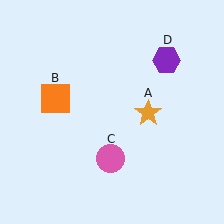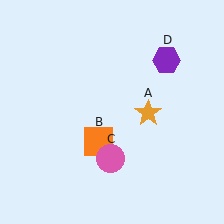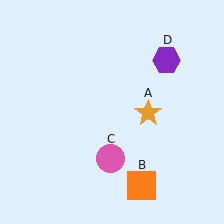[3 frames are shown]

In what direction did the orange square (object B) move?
The orange square (object B) moved down and to the right.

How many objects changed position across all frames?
1 object changed position: orange square (object B).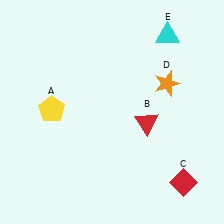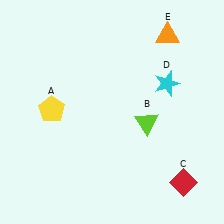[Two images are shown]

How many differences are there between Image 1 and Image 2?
There are 3 differences between the two images.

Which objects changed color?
B changed from red to lime. D changed from orange to cyan. E changed from cyan to orange.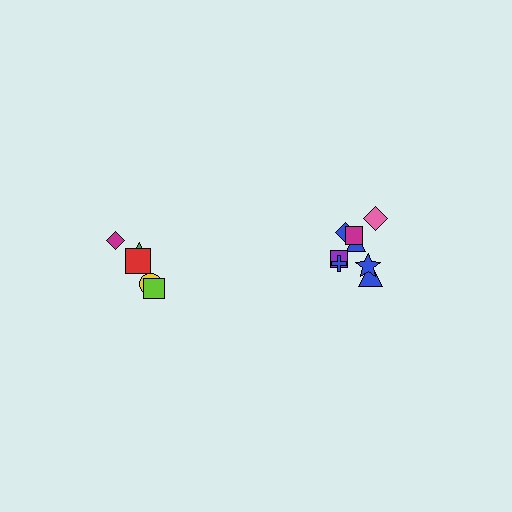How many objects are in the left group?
There are 5 objects.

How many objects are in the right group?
There are 8 objects.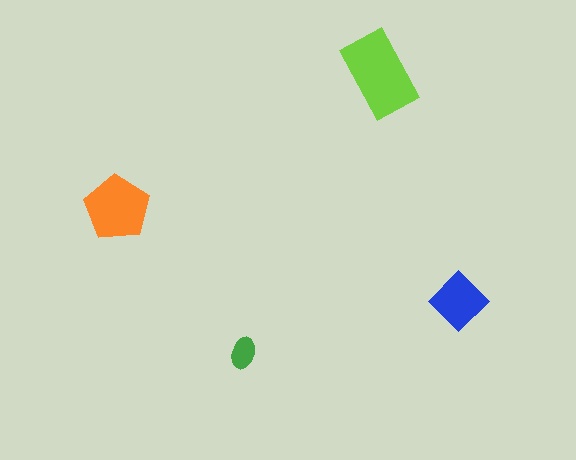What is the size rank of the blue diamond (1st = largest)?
3rd.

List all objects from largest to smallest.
The lime rectangle, the orange pentagon, the blue diamond, the green ellipse.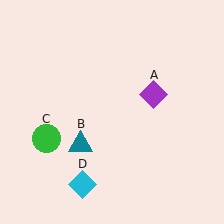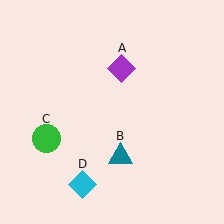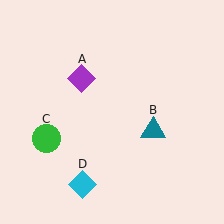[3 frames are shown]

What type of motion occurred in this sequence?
The purple diamond (object A), teal triangle (object B) rotated counterclockwise around the center of the scene.